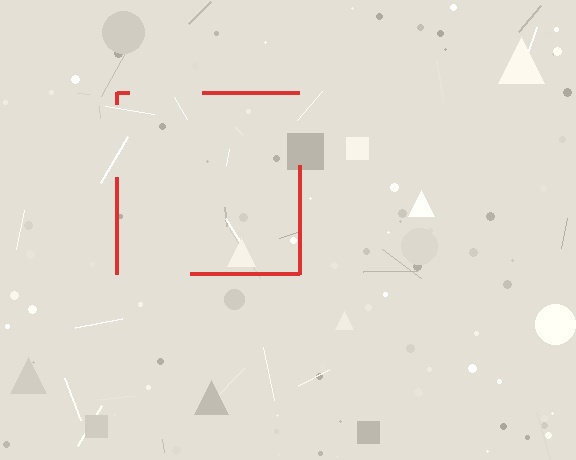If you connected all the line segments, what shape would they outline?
They would outline a square.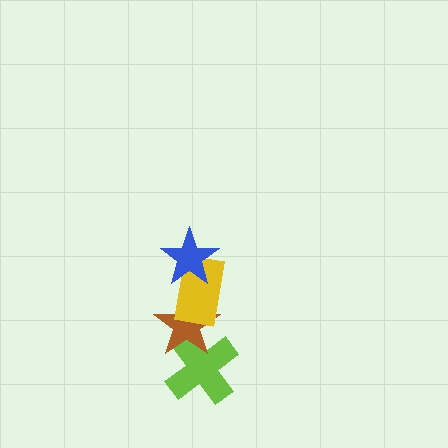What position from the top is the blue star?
The blue star is 1st from the top.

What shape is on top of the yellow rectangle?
The blue star is on top of the yellow rectangle.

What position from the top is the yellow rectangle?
The yellow rectangle is 2nd from the top.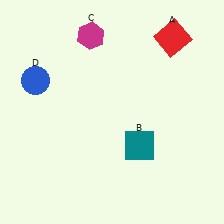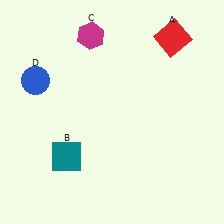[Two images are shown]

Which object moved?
The teal square (B) moved left.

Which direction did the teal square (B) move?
The teal square (B) moved left.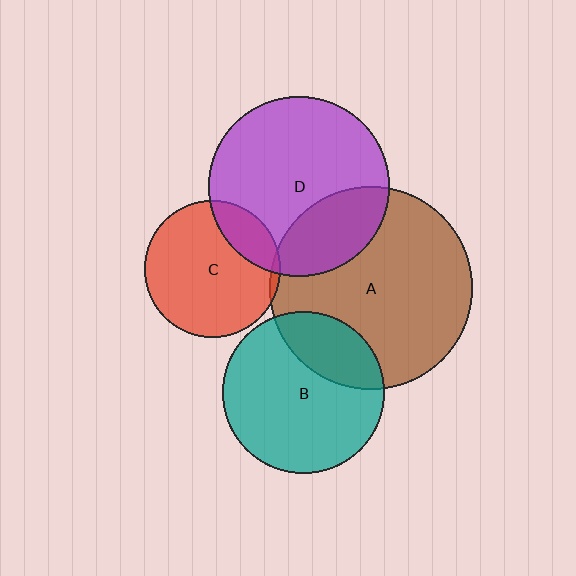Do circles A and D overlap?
Yes.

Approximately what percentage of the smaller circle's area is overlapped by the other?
Approximately 25%.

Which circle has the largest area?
Circle A (brown).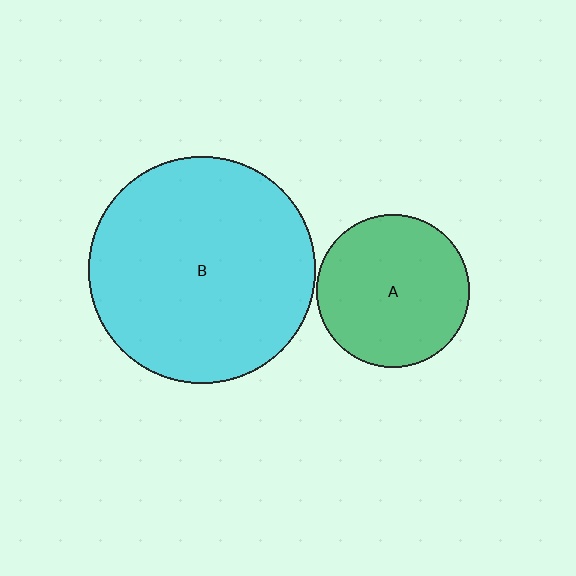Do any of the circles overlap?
No, none of the circles overlap.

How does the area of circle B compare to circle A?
Approximately 2.2 times.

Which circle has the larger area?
Circle B (cyan).